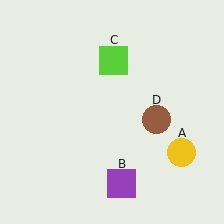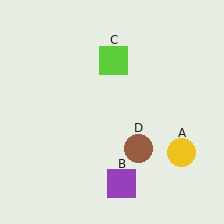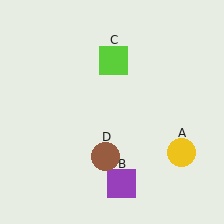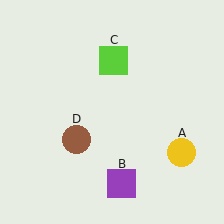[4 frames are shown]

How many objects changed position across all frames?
1 object changed position: brown circle (object D).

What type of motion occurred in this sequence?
The brown circle (object D) rotated clockwise around the center of the scene.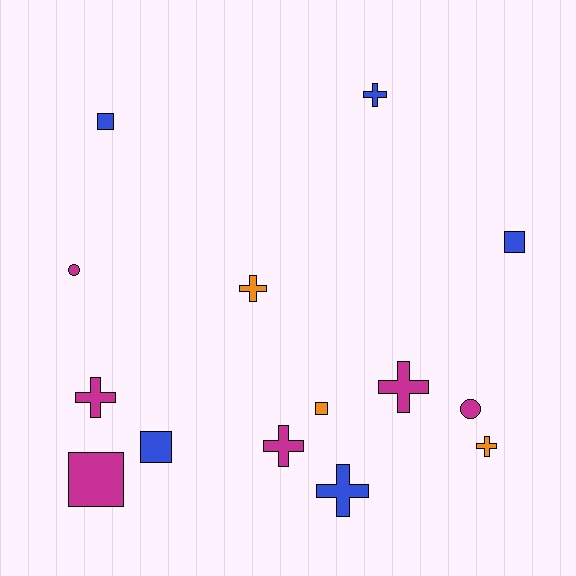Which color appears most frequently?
Magenta, with 6 objects.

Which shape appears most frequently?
Cross, with 7 objects.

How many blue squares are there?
There are 3 blue squares.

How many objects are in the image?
There are 14 objects.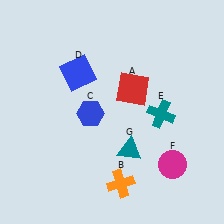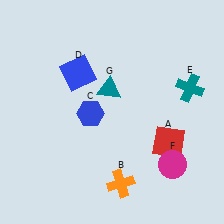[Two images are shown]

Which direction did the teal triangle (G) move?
The teal triangle (G) moved up.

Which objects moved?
The objects that moved are: the red square (A), the teal cross (E), the teal triangle (G).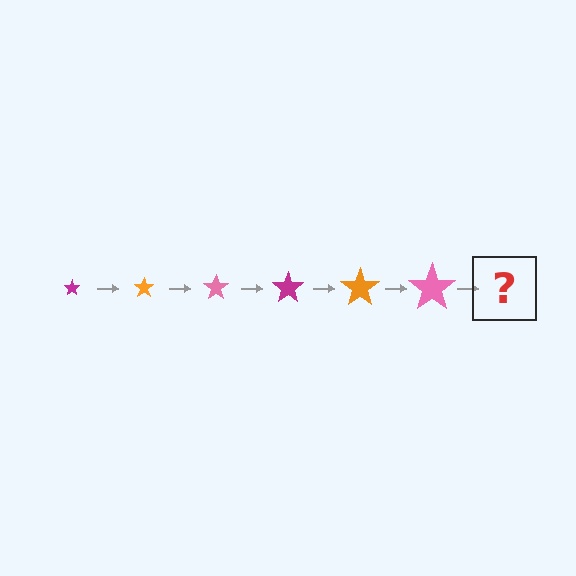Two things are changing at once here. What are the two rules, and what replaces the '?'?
The two rules are that the star grows larger each step and the color cycles through magenta, orange, and pink. The '?' should be a magenta star, larger than the previous one.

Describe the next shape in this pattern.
It should be a magenta star, larger than the previous one.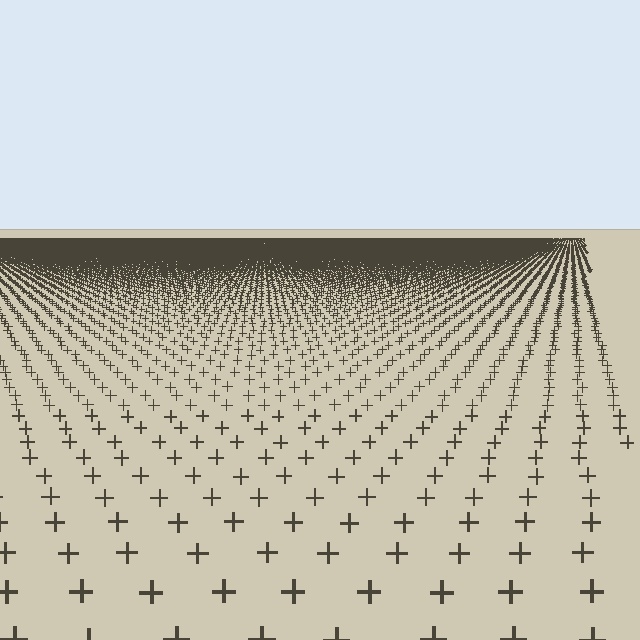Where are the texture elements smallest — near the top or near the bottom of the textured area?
Near the top.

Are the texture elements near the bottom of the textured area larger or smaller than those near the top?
Larger. Near the bottom, elements are closer to the viewer and appear at a bigger on-screen size.